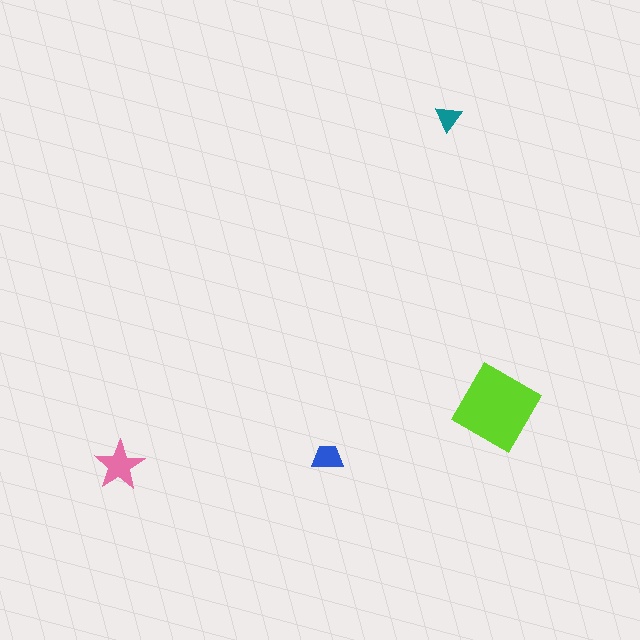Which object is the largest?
The lime diamond.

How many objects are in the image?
There are 4 objects in the image.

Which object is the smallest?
The teal triangle.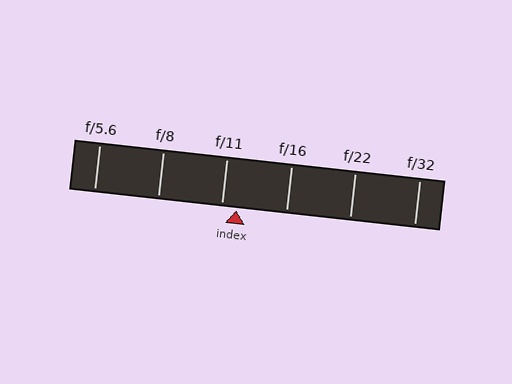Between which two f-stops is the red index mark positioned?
The index mark is between f/11 and f/16.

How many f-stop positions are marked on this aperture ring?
There are 6 f-stop positions marked.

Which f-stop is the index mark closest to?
The index mark is closest to f/11.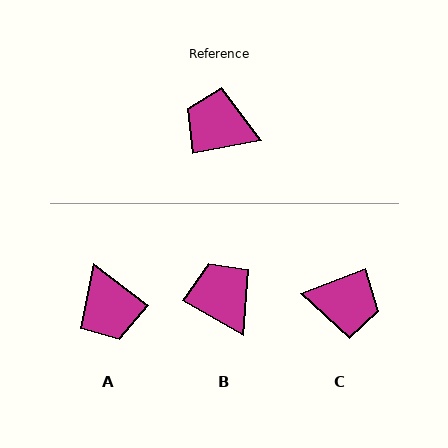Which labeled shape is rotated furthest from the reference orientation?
C, about 169 degrees away.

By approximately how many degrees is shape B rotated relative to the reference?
Approximately 41 degrees clockwise.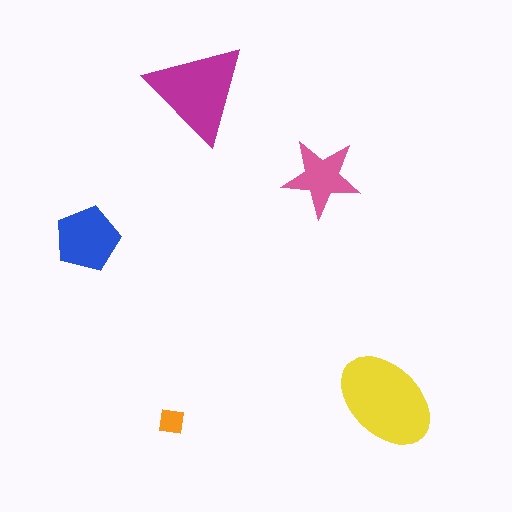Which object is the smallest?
The orange square.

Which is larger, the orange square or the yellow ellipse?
The yellow ellipse.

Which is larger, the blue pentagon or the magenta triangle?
The magenta triangle.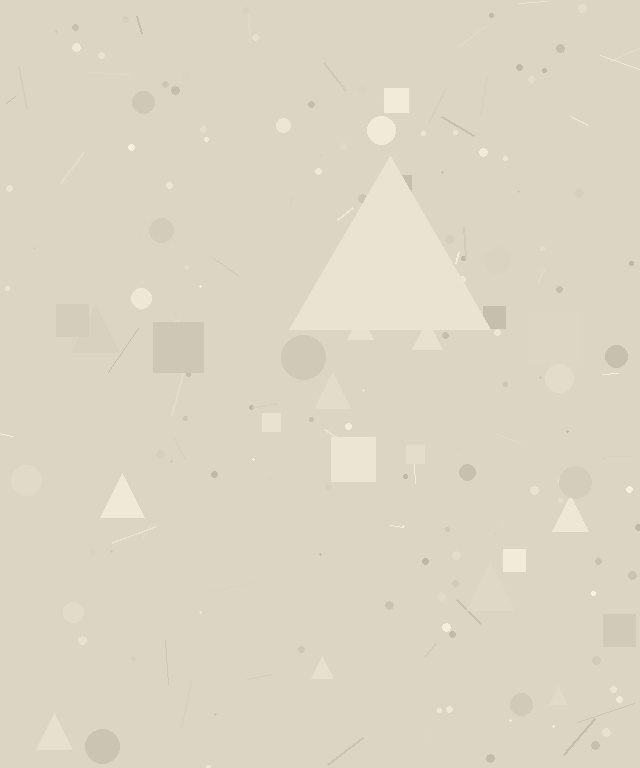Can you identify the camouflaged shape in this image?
The camouflaged shape is a triangle.